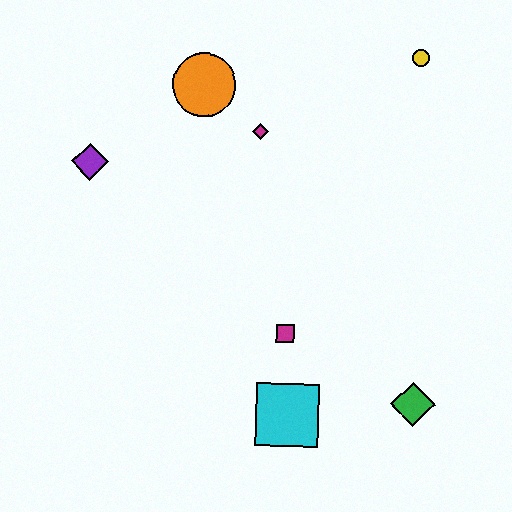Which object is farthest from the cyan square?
The yellow circle is farthest from the cyan square.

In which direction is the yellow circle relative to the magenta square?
The yellow circle is above the magenta square.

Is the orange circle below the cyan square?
No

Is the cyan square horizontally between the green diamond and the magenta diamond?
Yes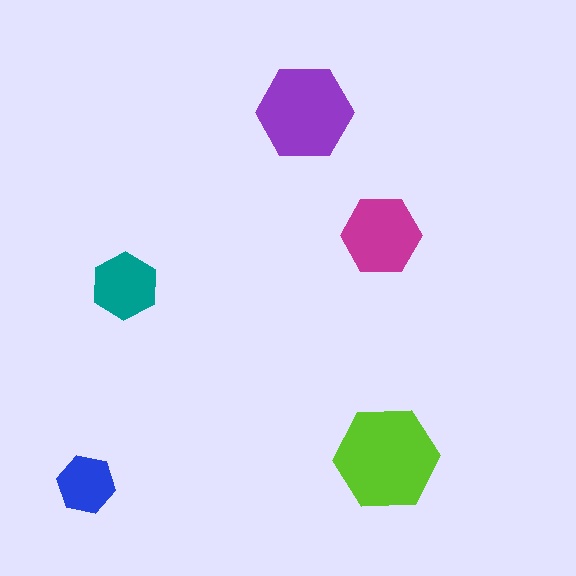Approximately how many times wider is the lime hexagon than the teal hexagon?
About 1.5 times wider.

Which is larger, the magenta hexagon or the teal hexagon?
The magenta one.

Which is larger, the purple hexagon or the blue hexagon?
The purple one.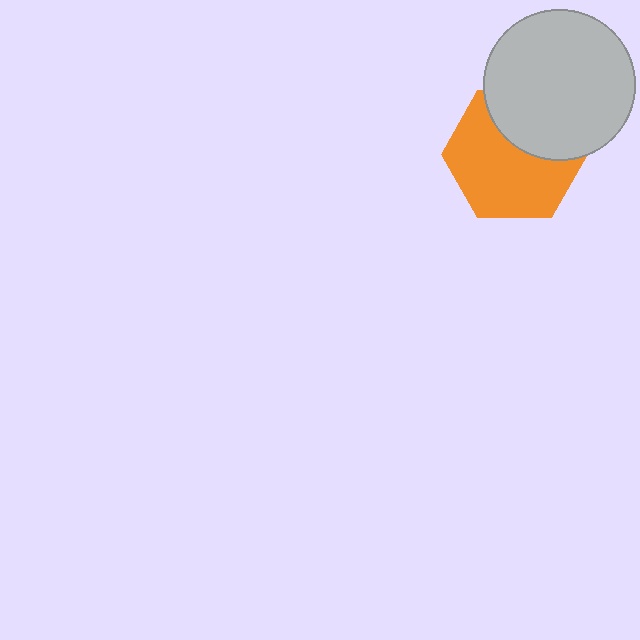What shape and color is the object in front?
The object in front is a light gray circle.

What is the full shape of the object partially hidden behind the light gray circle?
The partially hidden object is an orange hexagon.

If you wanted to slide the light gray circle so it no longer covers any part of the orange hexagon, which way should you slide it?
Slide it up — that is the most direct way to separate the two shapes.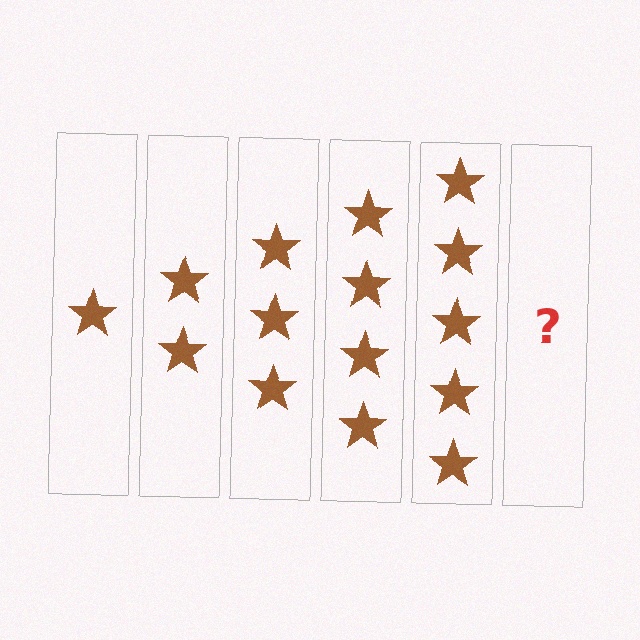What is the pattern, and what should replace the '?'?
The pattern is that each step adds one more star. The '?' should be 6 stars.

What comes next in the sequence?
The next element should be 6 stars.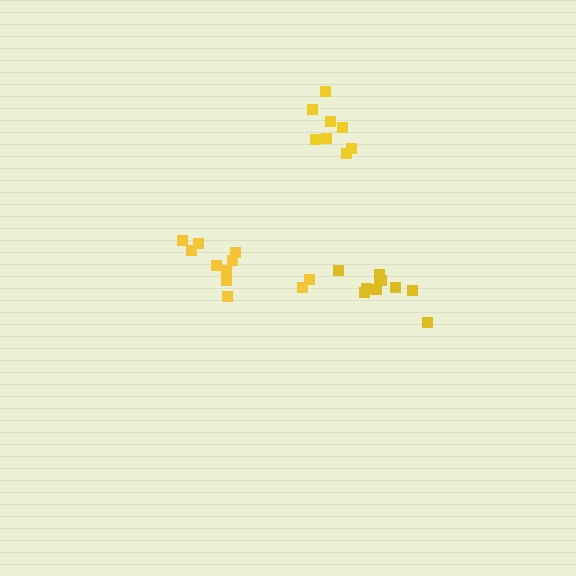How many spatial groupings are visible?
There are 3 spatial groupings.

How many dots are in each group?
Group 1: 12 dots, Group 2: 10 dots, Group 3: 8 dots (30 total).